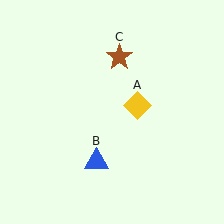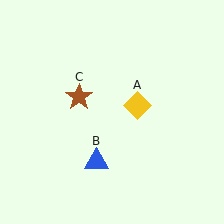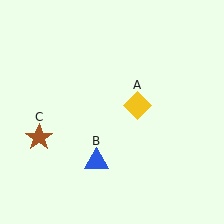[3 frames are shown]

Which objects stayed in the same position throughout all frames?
Yellow diamond (object A) and blue triangle (object B) remained stationary.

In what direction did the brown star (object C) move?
The brown star (object C) moved down and to the left.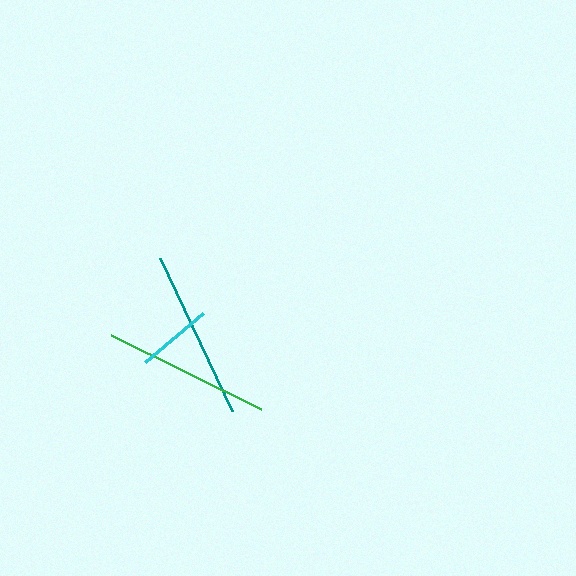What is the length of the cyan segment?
The cyan segment is approximately 76 pixels long.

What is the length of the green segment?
The green segment is approximately 167 pixels long.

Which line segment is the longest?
The teal line is the longest at approximately 169 pixels.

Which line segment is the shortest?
The cyan line is the shortest at approximately 76 pixels.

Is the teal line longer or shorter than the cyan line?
The teal line is longer than the cyan line.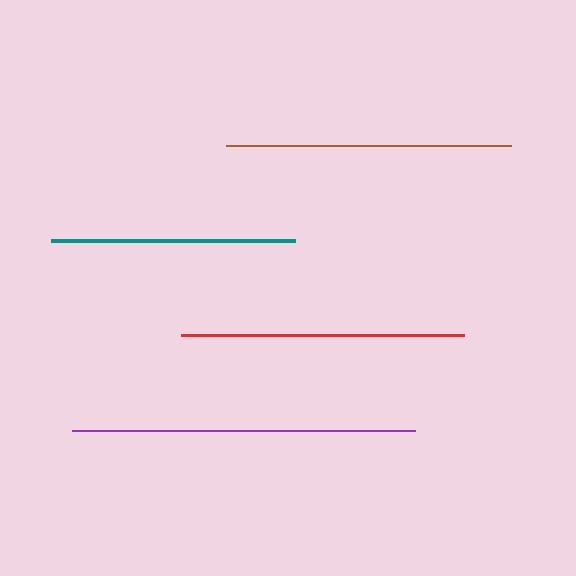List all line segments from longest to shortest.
From longest to shortest: purple, brown, red, teal.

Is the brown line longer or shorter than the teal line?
The brown line is longer than the teal line.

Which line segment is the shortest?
The teal line is the shortest at approximately 243 pixels.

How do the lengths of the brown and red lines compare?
The brown and red lines are approximately the same length.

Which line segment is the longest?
The purple line is the longest at approximately 343 pixels.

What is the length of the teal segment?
The teal segment is approximately 243 pixels long.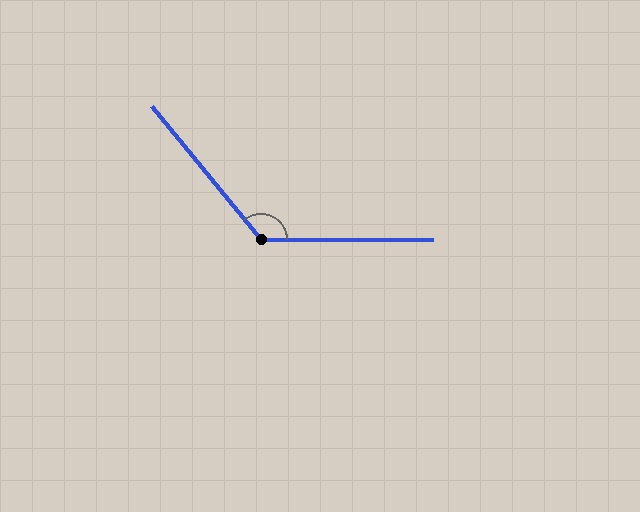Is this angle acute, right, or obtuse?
It is obtuse.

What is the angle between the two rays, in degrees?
Approximately 129 degrees.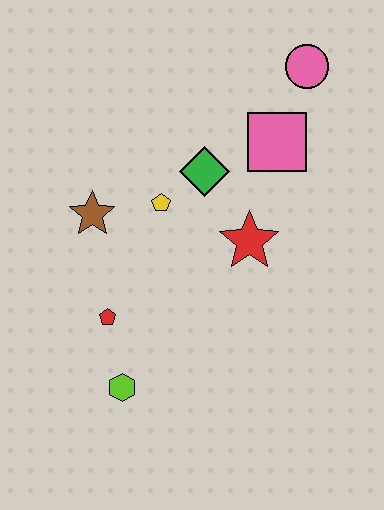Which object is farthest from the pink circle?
The lime hexagon is farthest from the pink circle.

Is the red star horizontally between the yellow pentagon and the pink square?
Yes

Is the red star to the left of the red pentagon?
No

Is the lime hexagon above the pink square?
No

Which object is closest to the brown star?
The yellow pentagon is closest to the brown star.